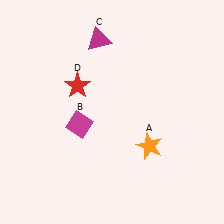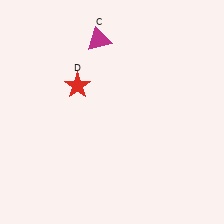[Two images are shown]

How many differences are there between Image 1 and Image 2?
There are 2 differences between the two images.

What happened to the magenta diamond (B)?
The magenta diamond (B) was removed in Image 2. It was in the bottom-left area of Image 1.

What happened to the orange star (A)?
The orange star (A) was removed in Image 2. It was in the bottom-right area of Image 1.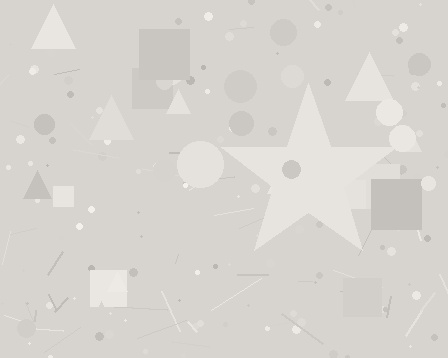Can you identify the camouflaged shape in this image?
The camouflaged shape is a star.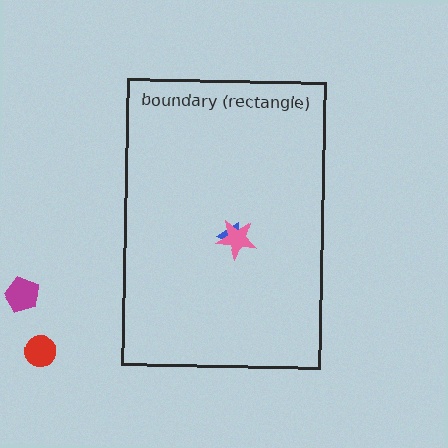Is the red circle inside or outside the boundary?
Outside.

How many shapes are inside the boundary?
2 inside, 2 outside.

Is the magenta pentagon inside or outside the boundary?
Outside.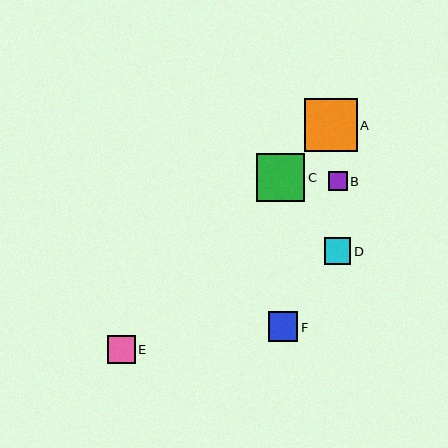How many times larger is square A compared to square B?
Square A is approximately 2.8 times the size of square B.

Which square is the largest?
Square A is the largest with a size of approximately 53 pixels.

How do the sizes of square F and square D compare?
Square F and square D are approximately the same size.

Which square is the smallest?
Square B is the smallest with a size of approximately 19 pixels.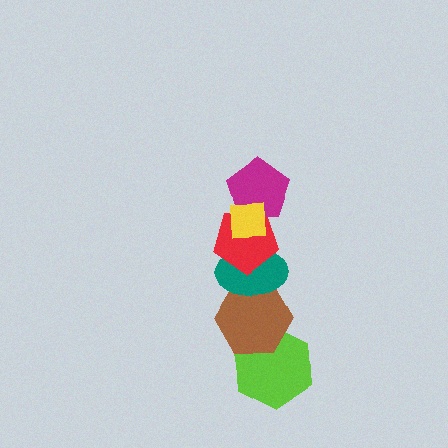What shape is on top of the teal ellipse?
The red pentagon is on top of the teal ellipse.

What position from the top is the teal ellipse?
The teal ellipse is 4th from the top.